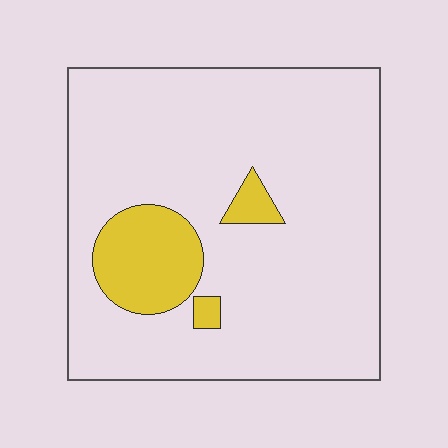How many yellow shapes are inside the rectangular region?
3.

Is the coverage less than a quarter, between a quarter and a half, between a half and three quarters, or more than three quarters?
Less than a quarter.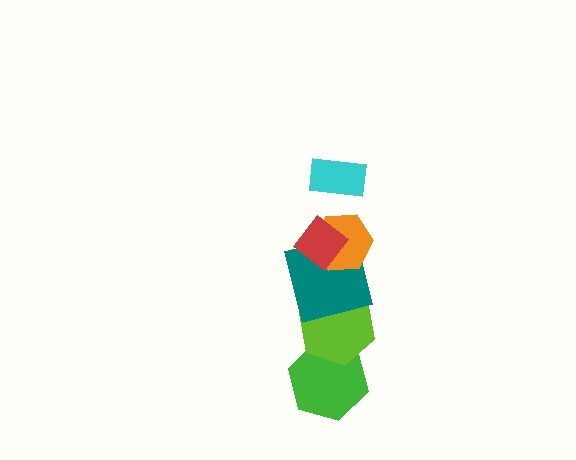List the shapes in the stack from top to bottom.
From top to bottom: the cyan rectangle, the red diamond, the orange hexagon, the teal square, the lime hexagon, the green hexagon.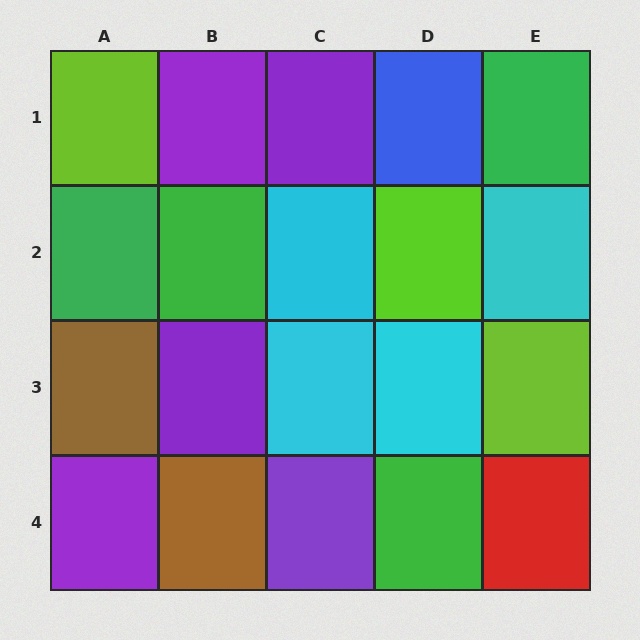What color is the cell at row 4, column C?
Purple.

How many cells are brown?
2 cells are brown.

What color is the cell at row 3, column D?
Cyan.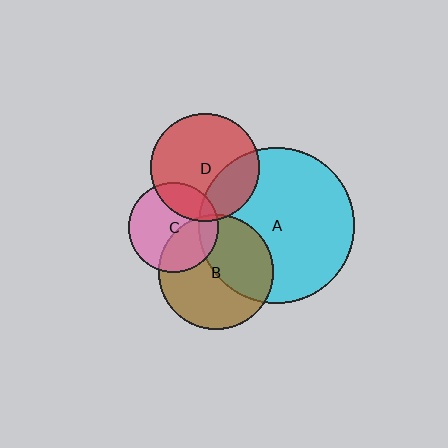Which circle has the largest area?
Circle A (cyan).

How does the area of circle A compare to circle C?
Approximately 3.0 times.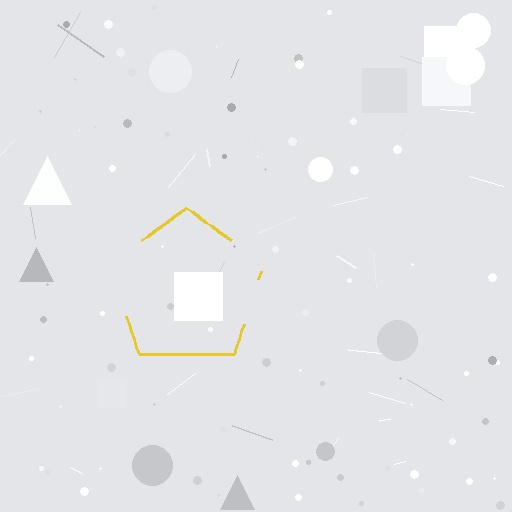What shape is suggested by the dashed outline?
The dashed outline suggests a pentagon.